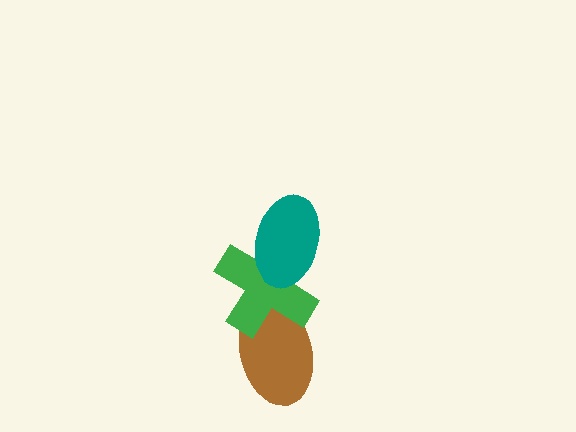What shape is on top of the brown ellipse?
The green cross is on top of the brown ellipse.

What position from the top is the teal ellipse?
The teal ellipse is 1st from the top.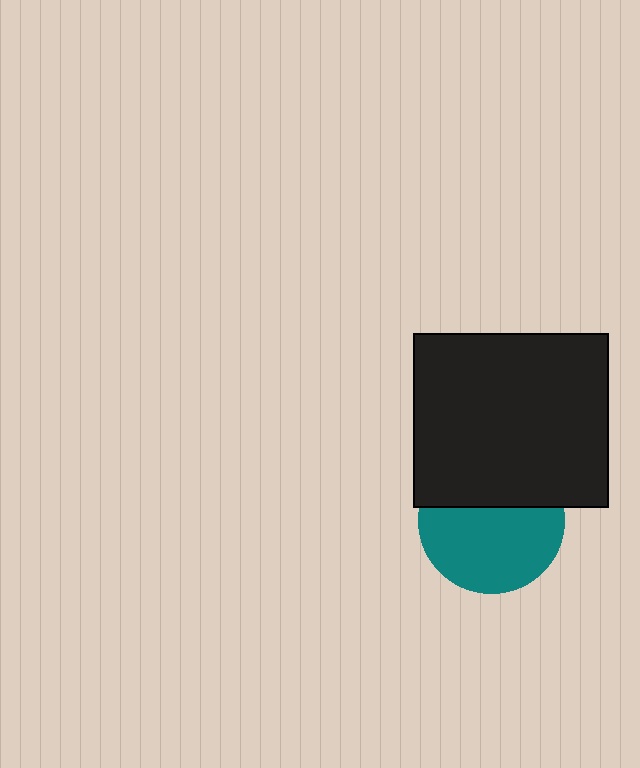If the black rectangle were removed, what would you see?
You would see the complete teal circle.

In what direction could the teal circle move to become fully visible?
The teal circle could move down. That would shift it out from behind the black rectangle entirely.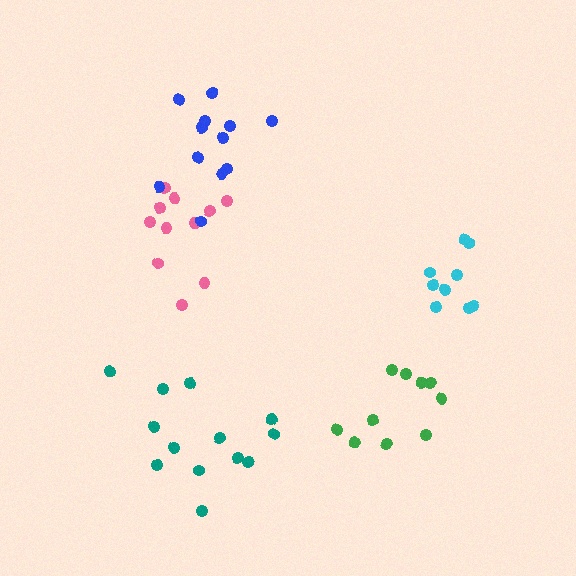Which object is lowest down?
The teal cluster is bottommost.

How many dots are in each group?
Group 1: 13 dots, Group 2: 10 dots, Group 3: 11 dots, Group 4: 9 dots, Group 5: 12 dots (55 total).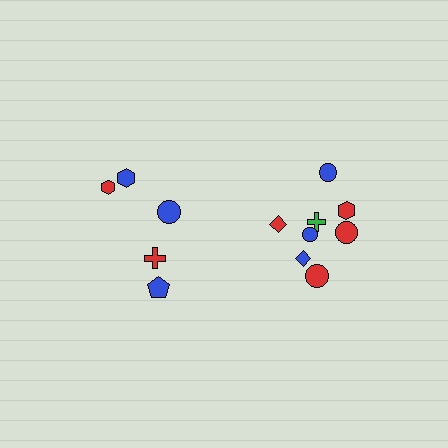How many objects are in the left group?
There are 5 objects.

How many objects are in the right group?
There are 8 objects.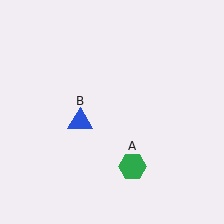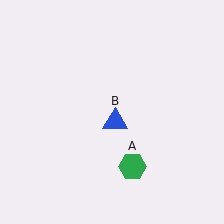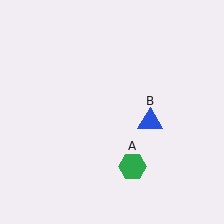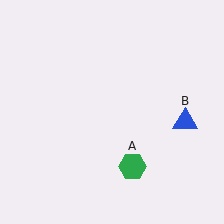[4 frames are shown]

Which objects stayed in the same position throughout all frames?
Green hexagon (object A) remained stationary.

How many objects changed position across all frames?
1 object changed position: blue triangle (object B).